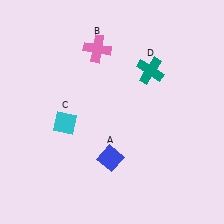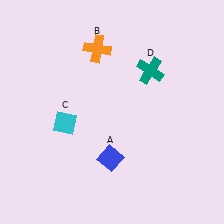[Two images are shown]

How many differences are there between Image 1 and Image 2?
There is 1 difference between the two images.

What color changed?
The cross (B) changed from pink in Image 1 to orange in Image 2.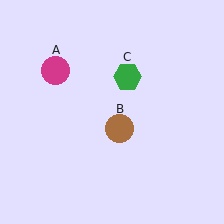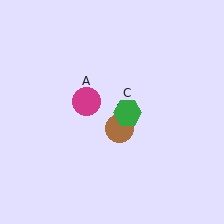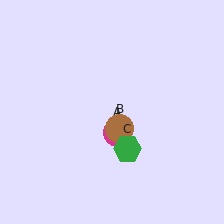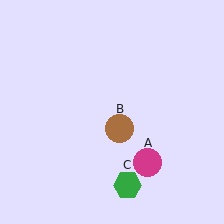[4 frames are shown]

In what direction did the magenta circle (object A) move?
The magenta circle (object A) moved down and to the right.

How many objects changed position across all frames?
2 objects changed position: magenta circle (object A), green hexagon (object C).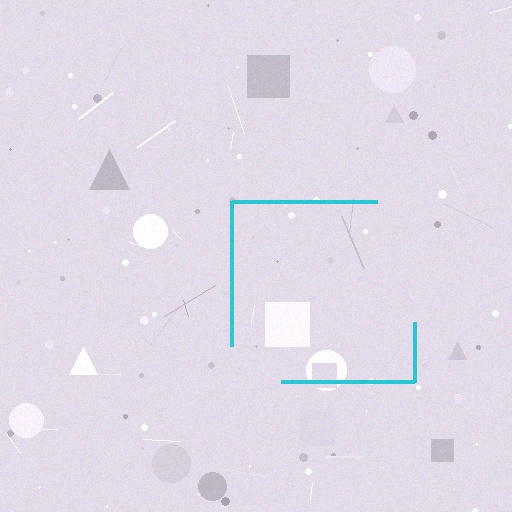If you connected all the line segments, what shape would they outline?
They would outline a square.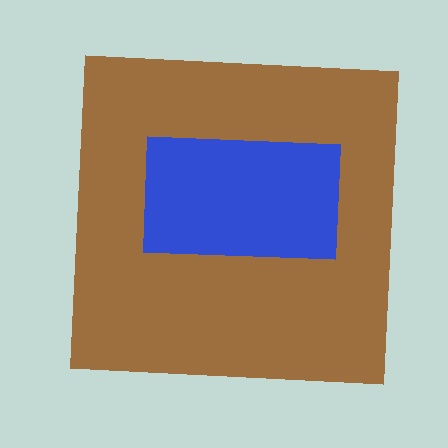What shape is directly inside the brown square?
The blue rectangle.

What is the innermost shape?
The blue rectangle.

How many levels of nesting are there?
2.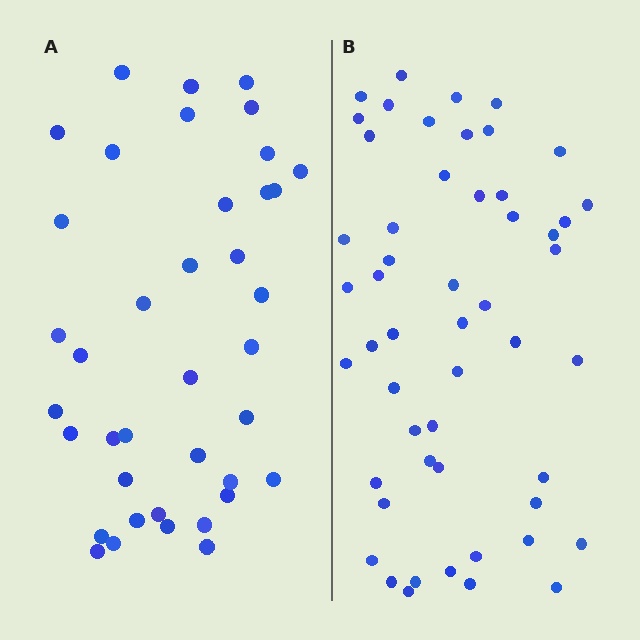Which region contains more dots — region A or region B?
Region B (the right region) has more dots.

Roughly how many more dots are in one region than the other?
Region B has approximately 15 more dots than region A.